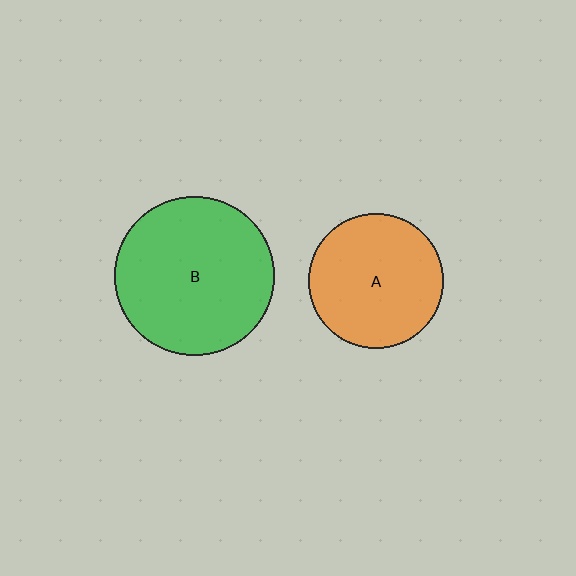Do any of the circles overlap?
No, none of the circles overlap.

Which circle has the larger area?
Circle B (green).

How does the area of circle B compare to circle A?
Approximately 1.4 times.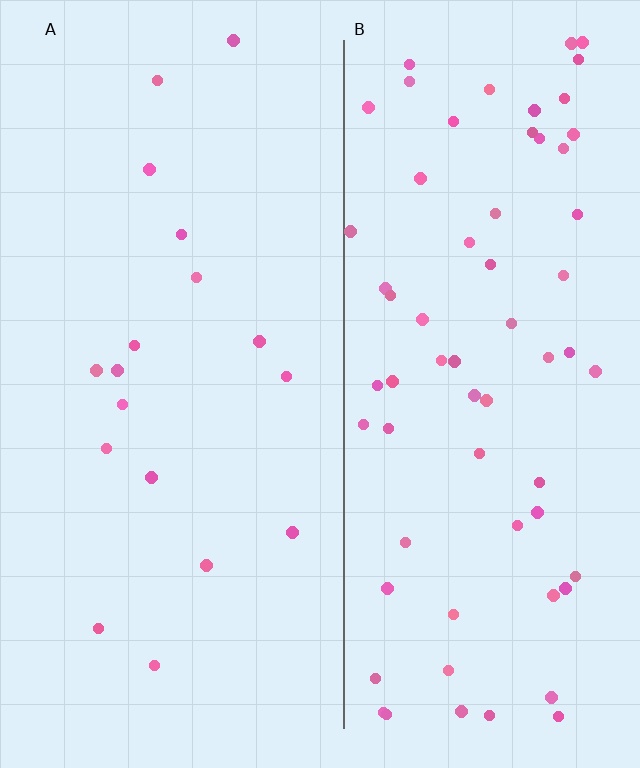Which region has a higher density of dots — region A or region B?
B (the right).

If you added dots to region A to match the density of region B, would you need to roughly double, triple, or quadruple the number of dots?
Approximately quadruple.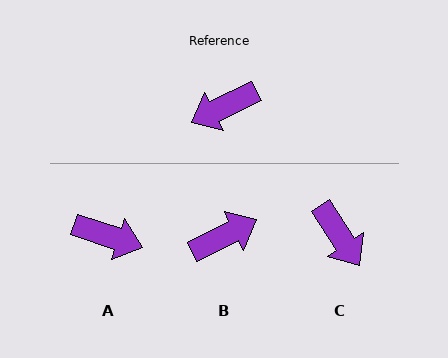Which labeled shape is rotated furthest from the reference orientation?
B, about 179 degrees away.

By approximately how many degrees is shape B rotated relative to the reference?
Approximately 179 degrees clockwise.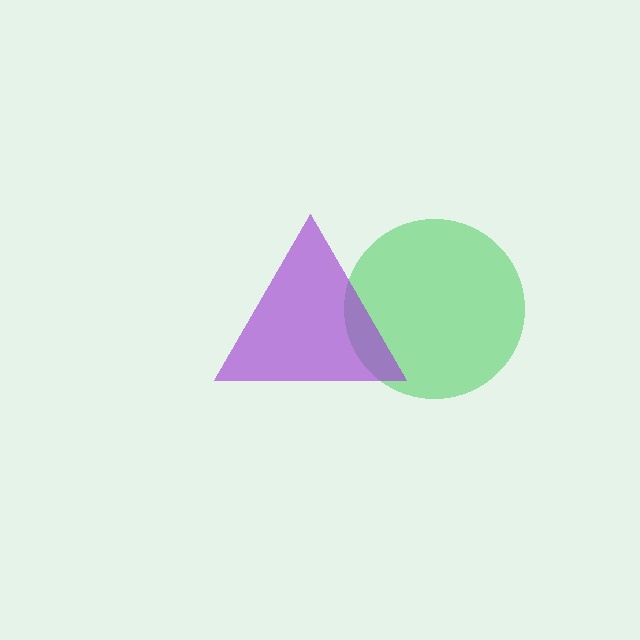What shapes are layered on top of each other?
The layered shapes are: a green circle, a purple triangle.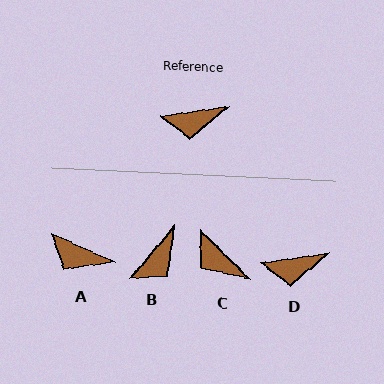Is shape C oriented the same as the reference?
No, it is off by about 52 degrees.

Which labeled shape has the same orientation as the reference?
D.